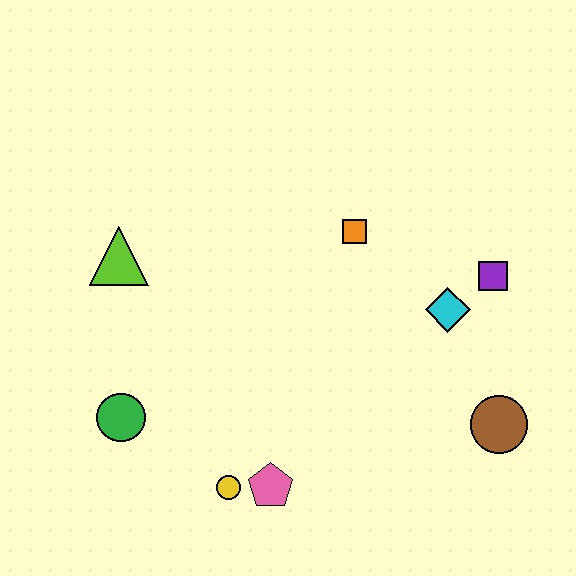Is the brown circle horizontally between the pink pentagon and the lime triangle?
No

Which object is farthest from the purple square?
The green circle is farthest from the purple square.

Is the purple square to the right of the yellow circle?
Yes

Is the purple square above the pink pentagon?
Yes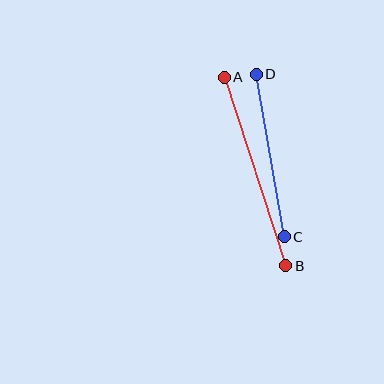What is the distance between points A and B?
The distance is approximately 199 pixels.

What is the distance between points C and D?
The distance is approximately 165 pixels.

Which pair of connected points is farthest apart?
Points A and B are farthest apart.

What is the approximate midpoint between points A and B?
The midpoint is at approximately (255, 172) pixels.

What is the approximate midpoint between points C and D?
The midpoint is at approximately (270, 156) pixels.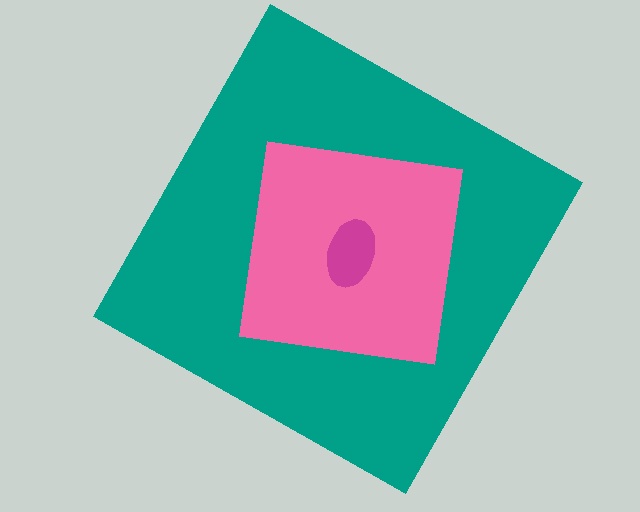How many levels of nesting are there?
3.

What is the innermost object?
The magenta ellipse.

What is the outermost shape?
The teal square.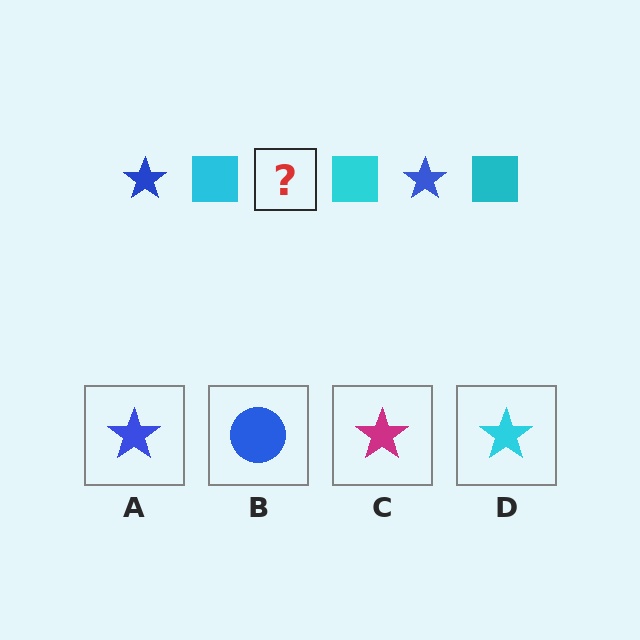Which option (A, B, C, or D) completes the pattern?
A.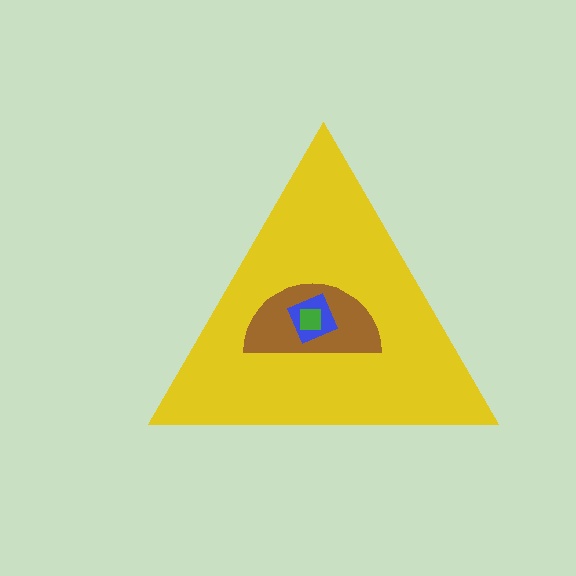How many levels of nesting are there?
4.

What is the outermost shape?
The yellow triangle.